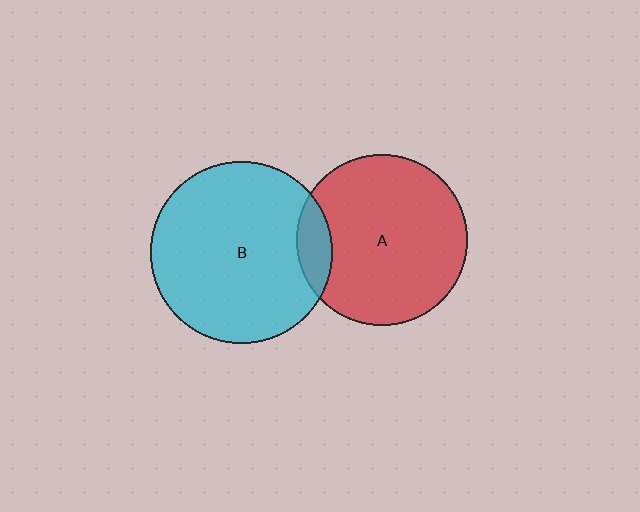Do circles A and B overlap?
Yes.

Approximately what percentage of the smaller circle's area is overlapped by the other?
Approximately 10%.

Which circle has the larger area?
Circle B (cyan).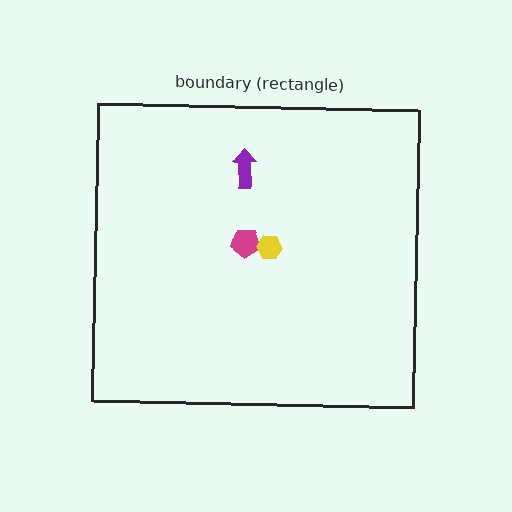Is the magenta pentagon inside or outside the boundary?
Inside.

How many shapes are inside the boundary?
3 inside, 0 outside.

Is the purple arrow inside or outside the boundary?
Inside.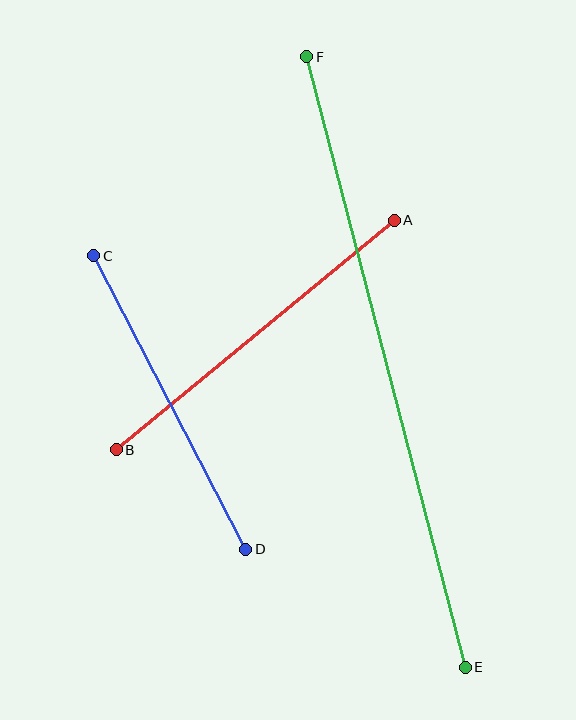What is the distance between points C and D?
The distance is approximately 330 pixels.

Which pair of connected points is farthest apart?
Points E and F are farthest apart.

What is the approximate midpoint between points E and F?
The midpoint is at approximately (386, 362) pixels.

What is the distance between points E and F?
The distance is approximately 630 pixels.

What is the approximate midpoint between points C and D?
The midpoint is at approximately (170, 402) pixels.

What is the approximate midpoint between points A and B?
The midpoint is at approximately (255, 335) pixels.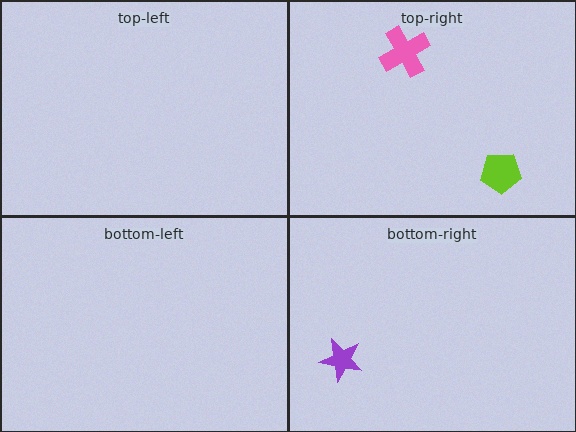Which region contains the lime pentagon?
The top-right region.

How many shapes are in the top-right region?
2.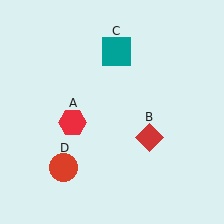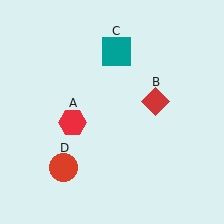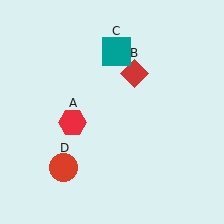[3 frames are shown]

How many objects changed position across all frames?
1 object changed position: red diamond (object B).